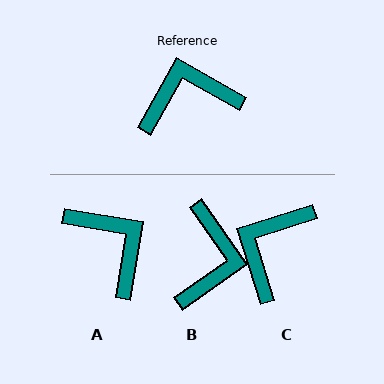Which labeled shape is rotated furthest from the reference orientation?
B, about 116 degrees away.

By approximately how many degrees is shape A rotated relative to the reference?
Approximately 70 degrees clockwise.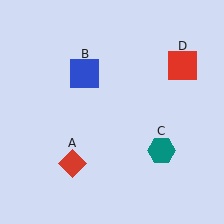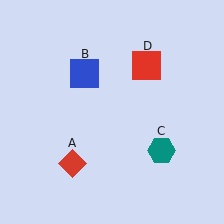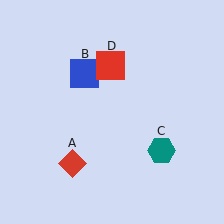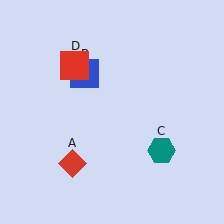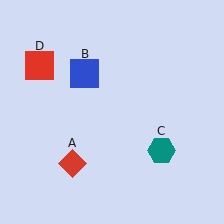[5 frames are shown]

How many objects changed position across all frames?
1 object changed position: red square (object D).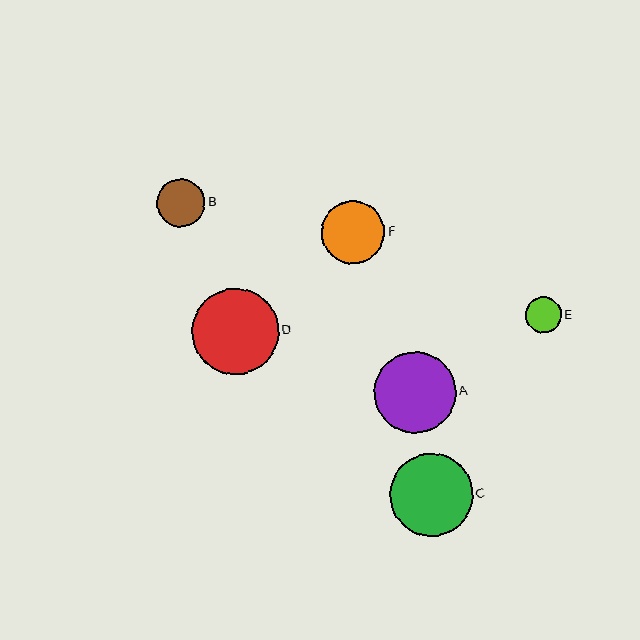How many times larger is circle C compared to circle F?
Circle C is approximately 1.3 times the size of circle F.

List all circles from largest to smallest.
From largest to smallest: D, C, A, F, B, E.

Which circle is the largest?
Circle D is the largest with a size of approximately 86 pixels.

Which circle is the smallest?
Circle E is the smallest with a size of approximately 36 pixels.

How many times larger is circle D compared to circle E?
Circle D is approximately 2.4 times the size of circle E.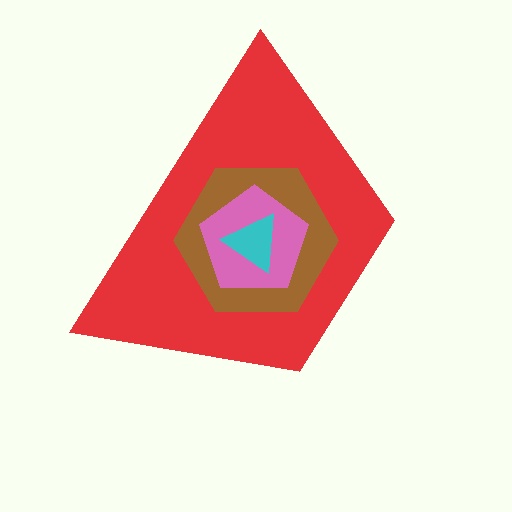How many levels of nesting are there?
4.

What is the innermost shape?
The cyan triangle.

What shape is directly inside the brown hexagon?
The pink pentagon.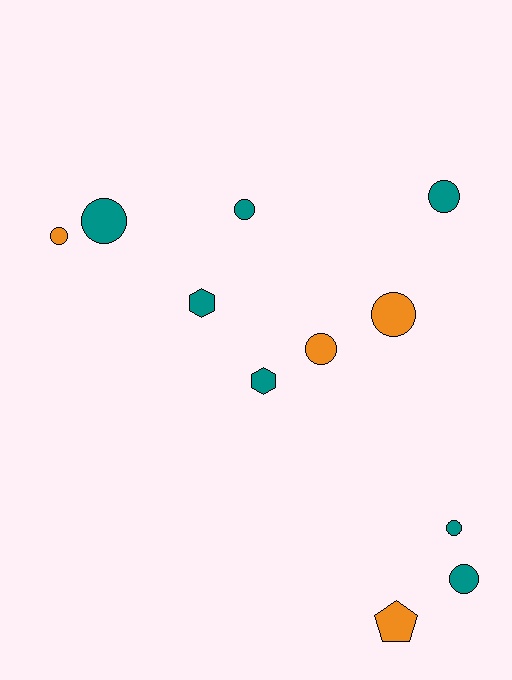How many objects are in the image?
There are 11 objects.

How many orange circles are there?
There are 3 orange circles.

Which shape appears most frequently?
Circle, with 8 objects.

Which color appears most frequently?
Teal, with 7 objects.